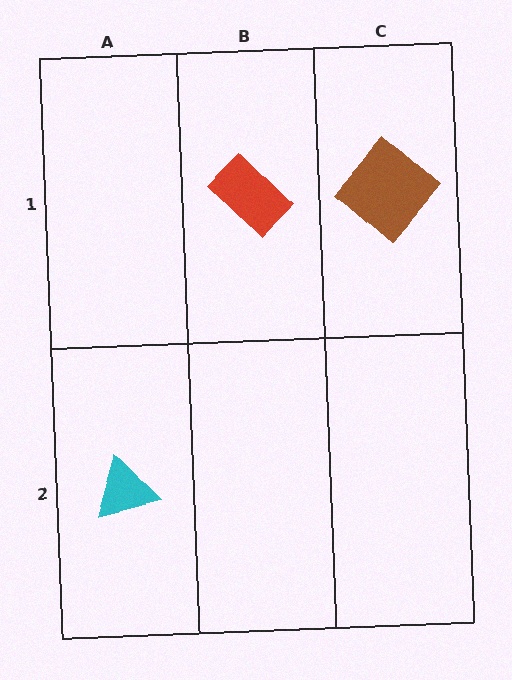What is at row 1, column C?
A brown diamond.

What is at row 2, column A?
A cyan triangle.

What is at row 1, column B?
A red rectangle.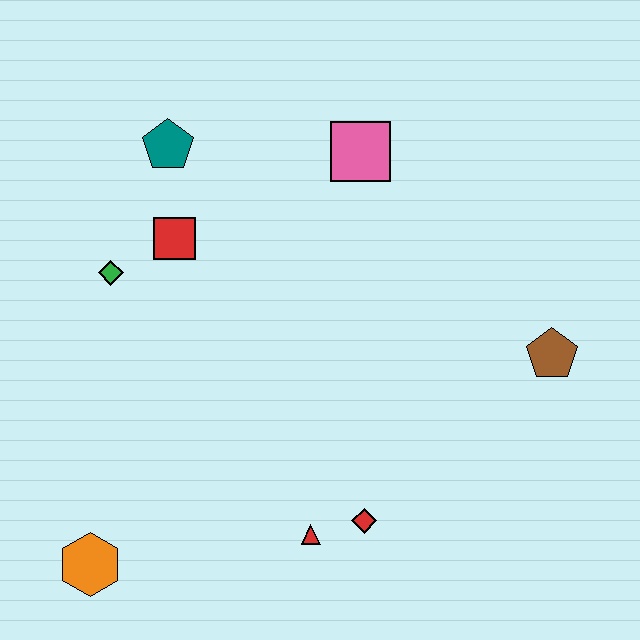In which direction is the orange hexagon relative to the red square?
The orange hexagon is below the red square.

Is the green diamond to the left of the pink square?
Yes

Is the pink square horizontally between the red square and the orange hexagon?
No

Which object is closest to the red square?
The green diamond is closest to the red square.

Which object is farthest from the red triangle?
The teal pentagon is farthest from the red triangle.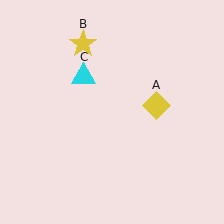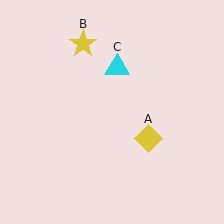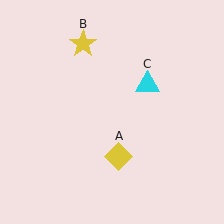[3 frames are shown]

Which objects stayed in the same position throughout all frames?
Yellow star (object B) remained stationary.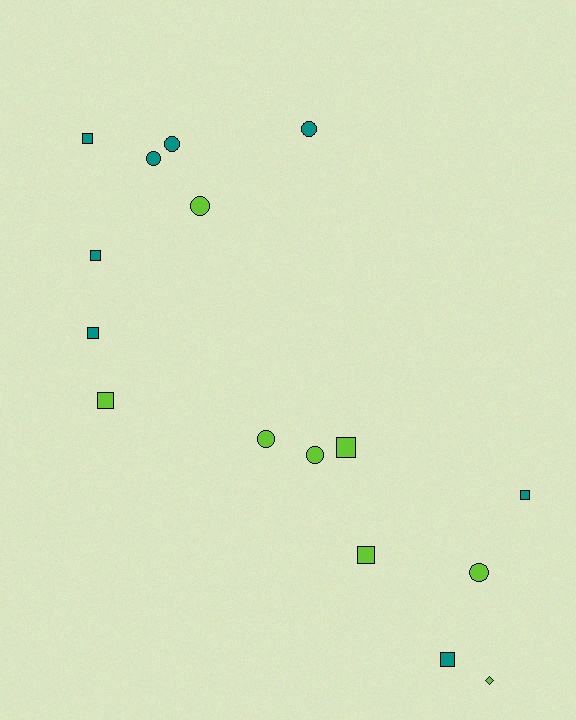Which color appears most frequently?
Teal, with 8 objects.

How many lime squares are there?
There are 3 lime squares.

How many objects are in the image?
There are 16 objects.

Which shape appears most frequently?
Square, with 8 objects.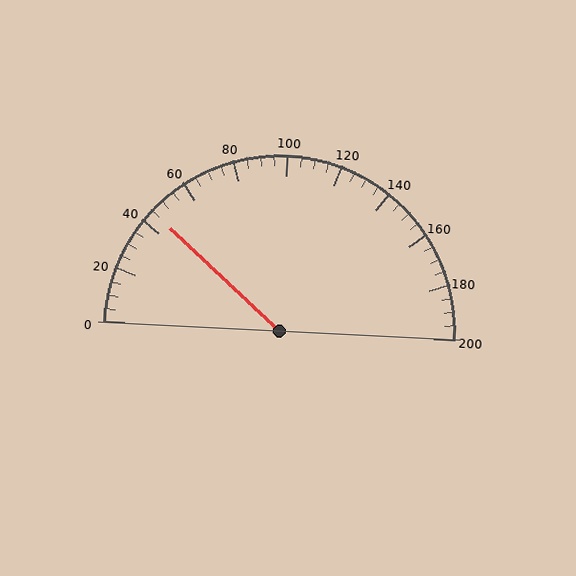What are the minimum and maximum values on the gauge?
The gauge ranges from 0 to 200.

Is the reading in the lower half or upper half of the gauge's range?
The reading is in the lower half of the range (0 to 200).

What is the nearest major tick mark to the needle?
The nearest major tick mark is 40.